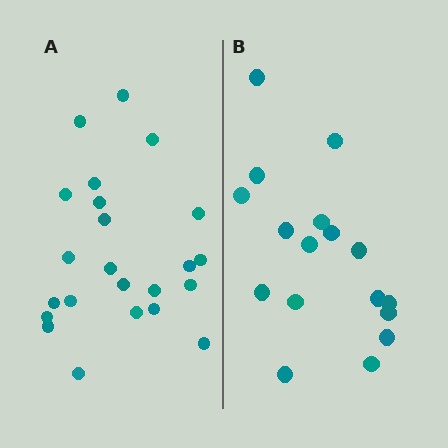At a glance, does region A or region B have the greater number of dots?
Region A (the left region) has more dots.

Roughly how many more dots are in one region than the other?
Region A has about 6 more dots than region B.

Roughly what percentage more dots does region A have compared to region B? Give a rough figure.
About 35% more.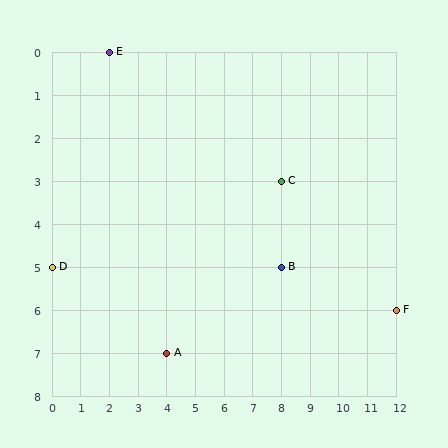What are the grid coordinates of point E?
Point E is at grid coordinates (2, 0).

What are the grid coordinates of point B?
Point B is at grid coordinates (8, 5).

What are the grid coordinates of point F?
Point F is at grid coordinates (12, 6).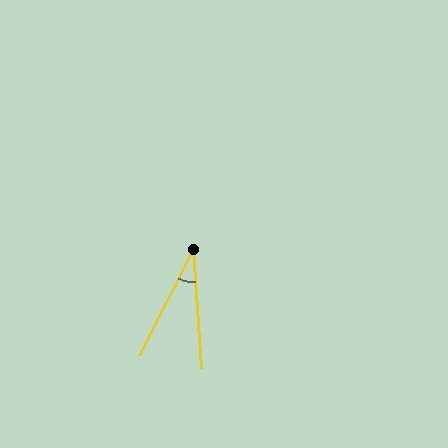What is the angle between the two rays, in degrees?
Approximately 31 degrees.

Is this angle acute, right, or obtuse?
It is acute.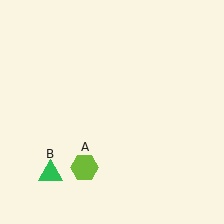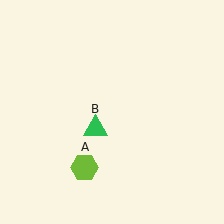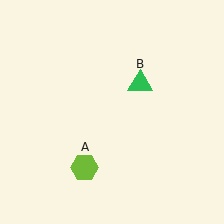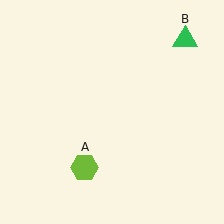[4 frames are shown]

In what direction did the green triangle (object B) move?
The green triangle (object B) moved up and to the right.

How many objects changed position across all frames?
1 object changed position: green triangle (object B).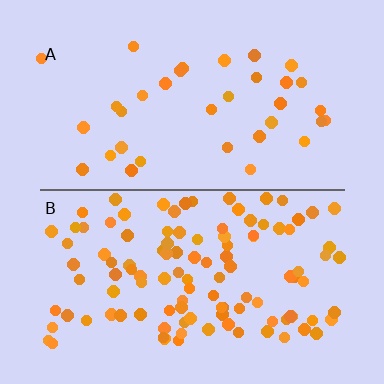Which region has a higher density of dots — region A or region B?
B (the bottom).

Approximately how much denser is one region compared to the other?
Approximately 3.2× — region B over region A.